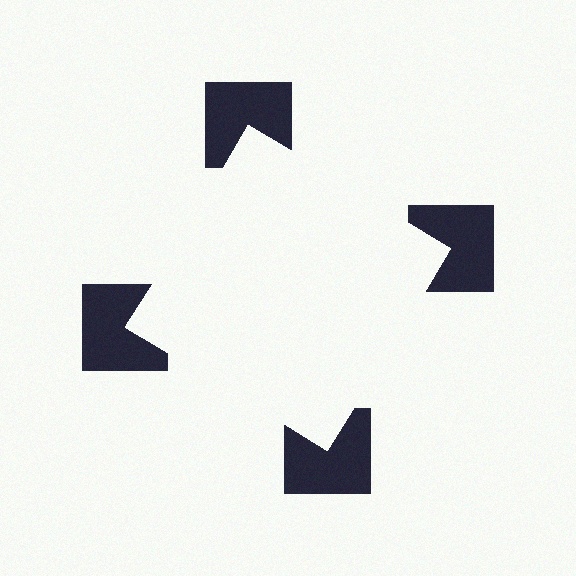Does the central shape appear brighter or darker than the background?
It typically appears slightly brighter than the background, even though no actual brightness change is drawn.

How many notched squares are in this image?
There are 4 — one at each vertex of the illusory square.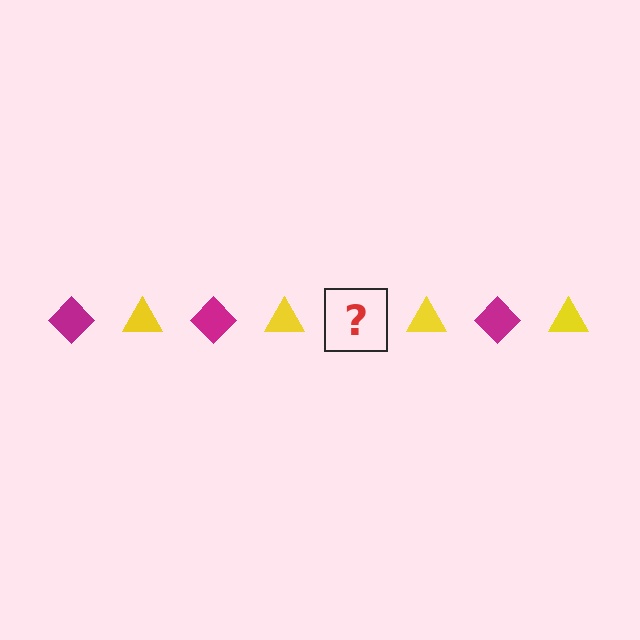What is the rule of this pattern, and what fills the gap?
The rule is that the pattern alternates between magenta diamond and yellow triangle. The gap should be filled with a magenta diamond.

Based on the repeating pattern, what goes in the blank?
The blank should be a magenta diamond.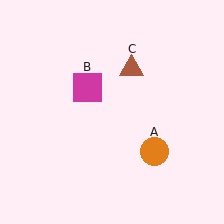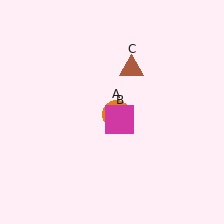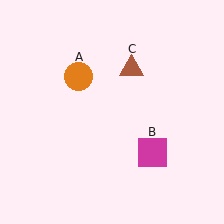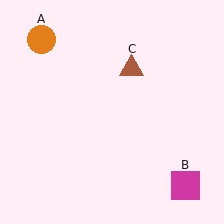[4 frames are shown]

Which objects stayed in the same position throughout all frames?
Brown triangle (object C) remained stationary.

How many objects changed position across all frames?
2 objects changed position: orange circle (object A), magenta square (object B).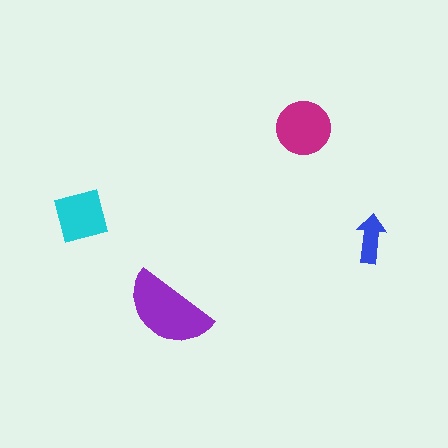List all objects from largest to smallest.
The purple semicircle, the magenta circle, the cyan square, the blue arrow.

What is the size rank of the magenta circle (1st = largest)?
2nd.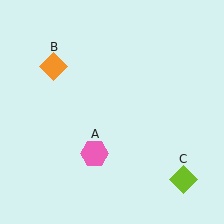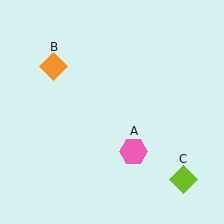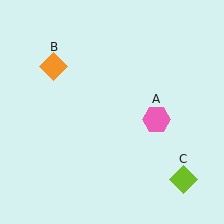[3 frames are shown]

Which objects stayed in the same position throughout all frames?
Orange diamond (object B) and lime diamond (object C) remained stationary.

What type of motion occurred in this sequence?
The pink hexagon (object A) rotated counterclockwise around the center of the scene.